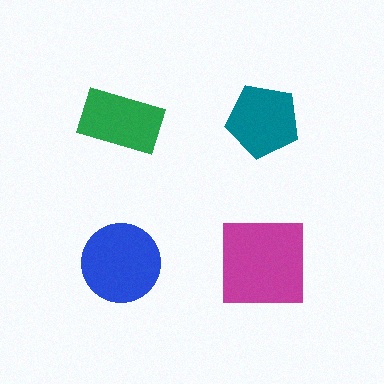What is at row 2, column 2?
A magenta square.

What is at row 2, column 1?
A blue circle.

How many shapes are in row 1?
2 shapes.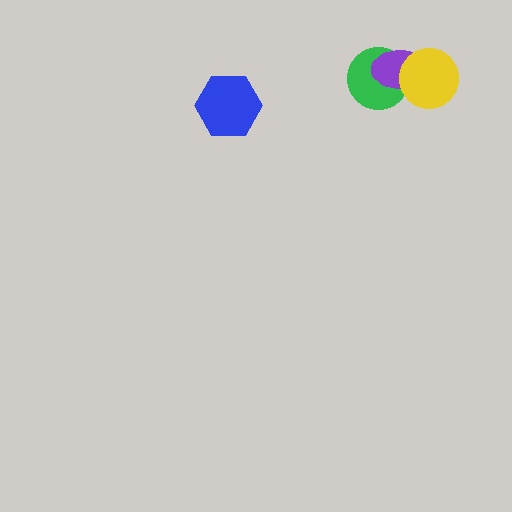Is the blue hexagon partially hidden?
No, no other shape covers it.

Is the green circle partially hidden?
Yes, it is partially covered by another shape.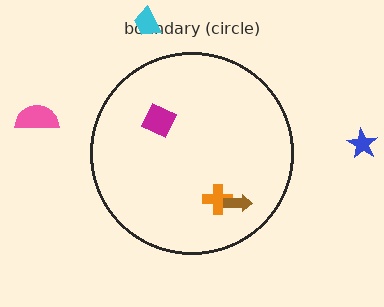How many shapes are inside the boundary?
3 inside, 3 outside.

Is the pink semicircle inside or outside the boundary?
Outside.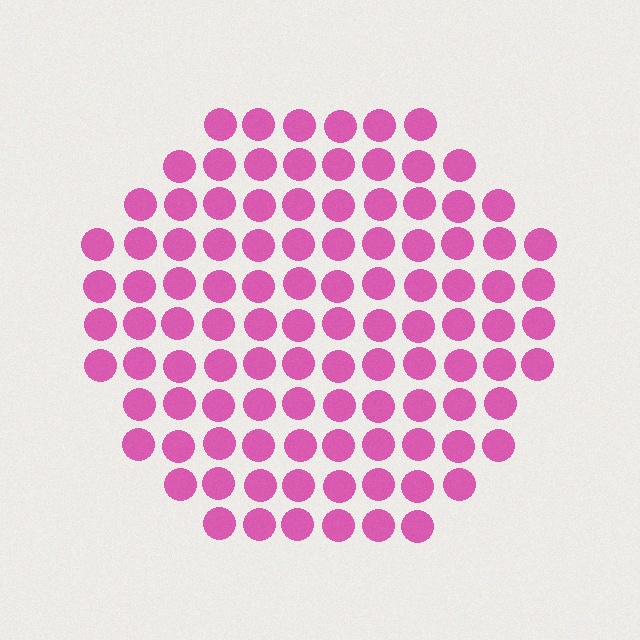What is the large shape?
The large shape is a circle.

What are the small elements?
The small elements are circles.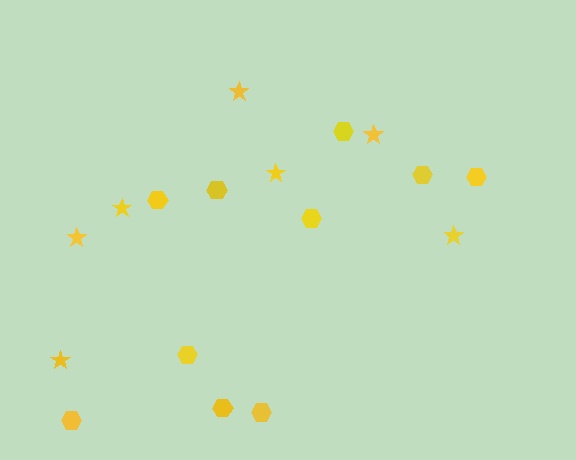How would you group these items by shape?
There are 2 groups: one group of hexagons (10) and one group of stars (7).